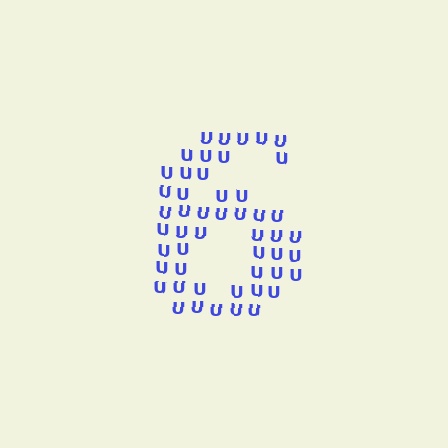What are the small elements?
The small elements are letter U's.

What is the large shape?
The large shape is the digit 6.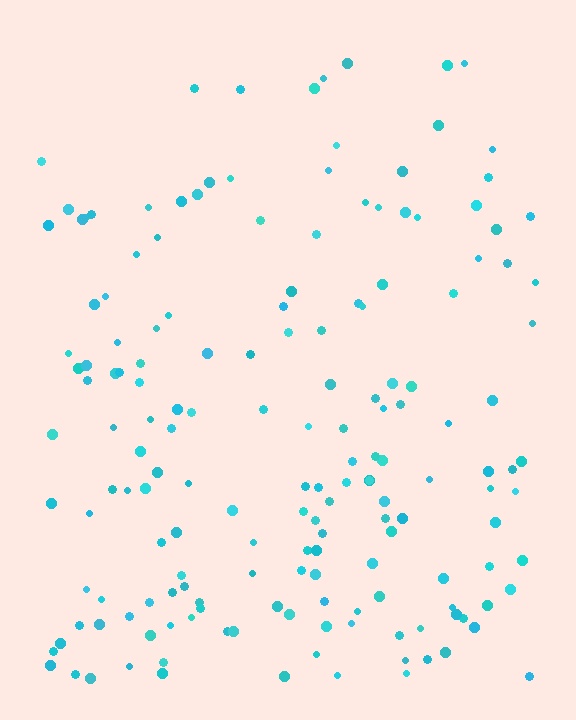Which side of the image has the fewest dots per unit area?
The top.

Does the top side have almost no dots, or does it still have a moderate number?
Still a moderate number, just noticeably fewer than the bottom.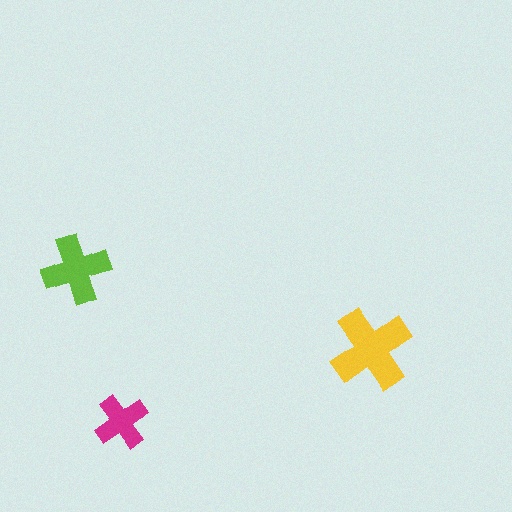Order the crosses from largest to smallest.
the yellow one, the lime one, the magenta one.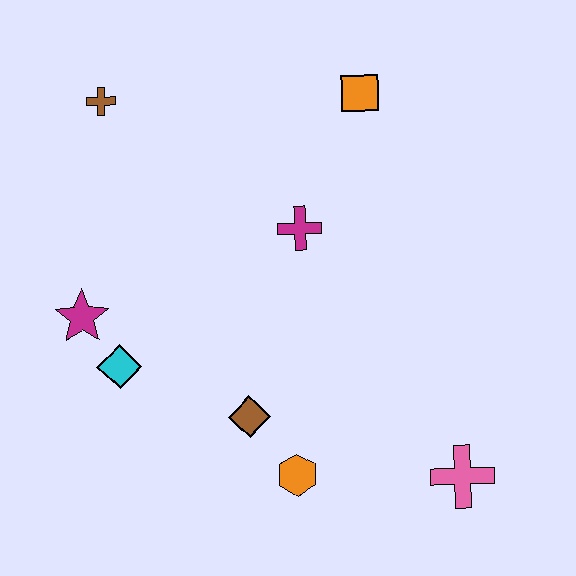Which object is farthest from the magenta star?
The pink cross is farthest from the magenta star.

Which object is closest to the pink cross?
The orange hexagon is closest to the pink cross.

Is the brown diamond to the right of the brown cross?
Yes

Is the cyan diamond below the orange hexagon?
No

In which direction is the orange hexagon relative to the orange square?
The orange hexagon is below the orange square.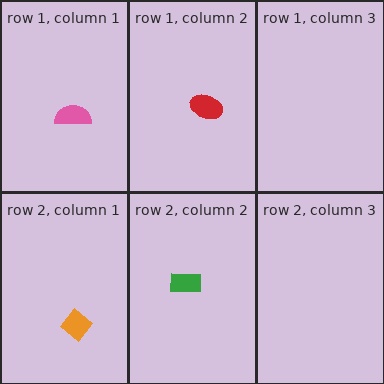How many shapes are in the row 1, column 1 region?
1.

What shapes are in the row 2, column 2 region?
The green rectangle.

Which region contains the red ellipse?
The row 1, column 2 region.